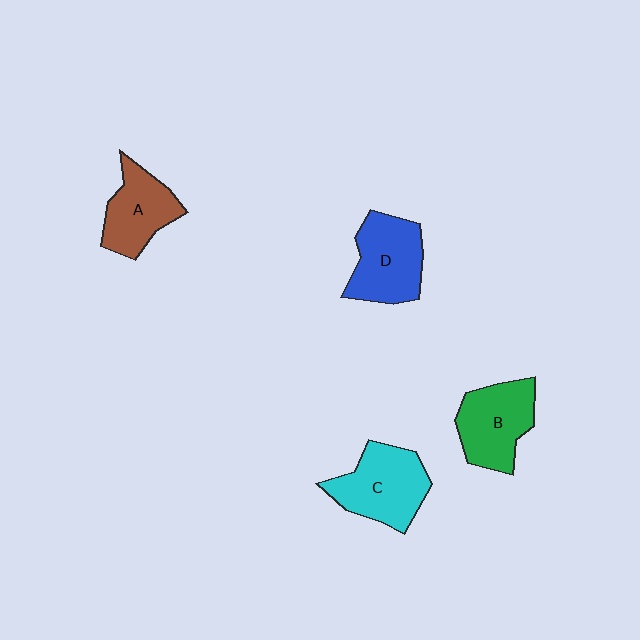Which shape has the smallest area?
Shape A (brown).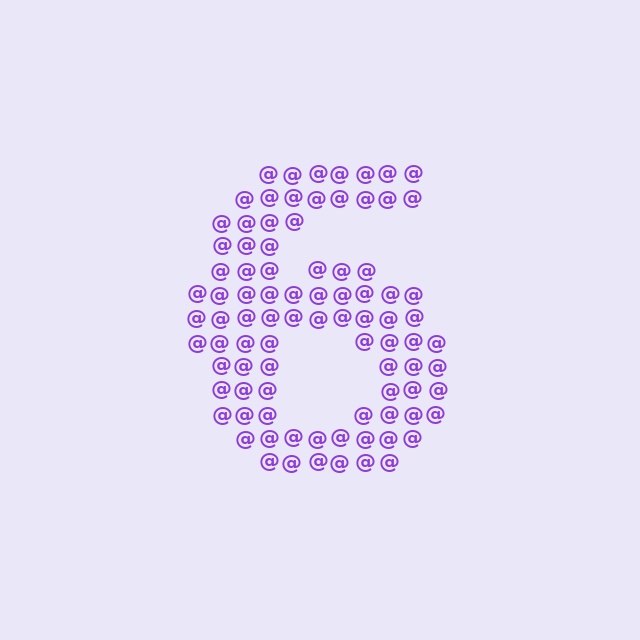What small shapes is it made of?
It is made of small at signs.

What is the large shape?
The large shape is the digit 6.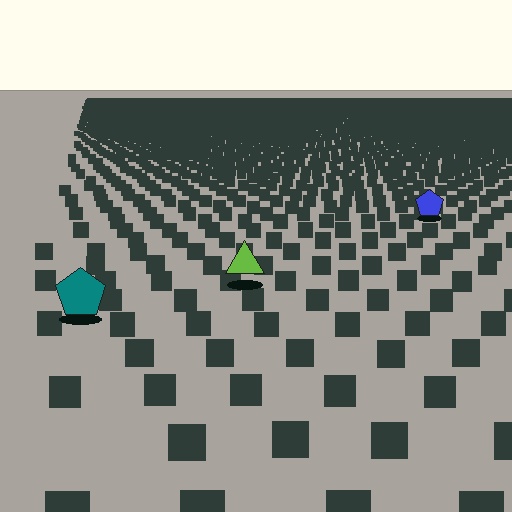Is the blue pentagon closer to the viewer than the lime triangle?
No. The lime triangle is closer — you can tell from the texture gradient: the ground texture is coarser near it.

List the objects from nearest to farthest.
From nearest to farthest: the teal pentagon, the lime triangle, the blue pentagon.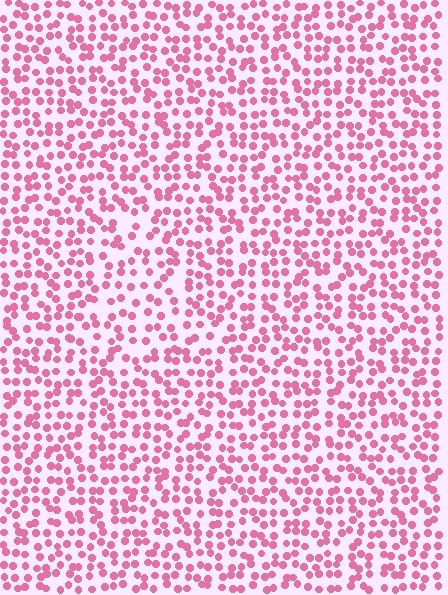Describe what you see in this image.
The image contains small pink elements arranged at two different densities. A triangle-shaped region is visible where the elements are less densely packed than the surrounding area.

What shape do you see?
I see a triangle.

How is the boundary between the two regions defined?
The boundary is defined by a change in element density (approximately 1.4x ratio). All elements are the same color, size, and shape.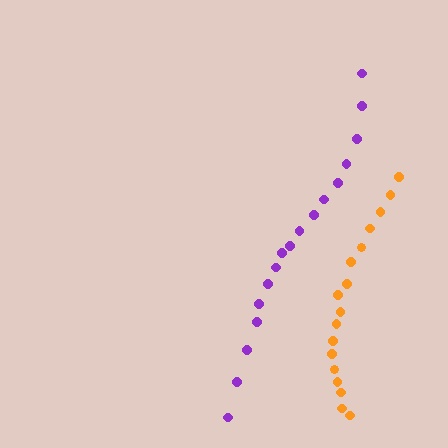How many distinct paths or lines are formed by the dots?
There are 2 distinct paths.